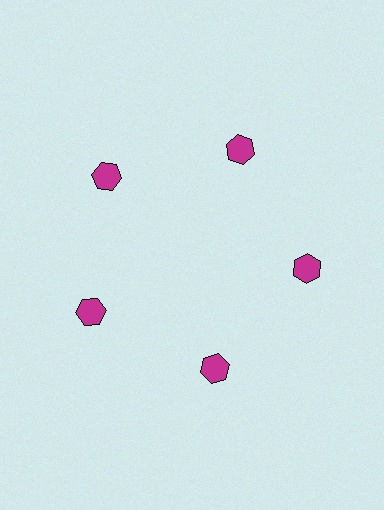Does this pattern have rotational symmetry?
Yes, this pattern has 5-fold rotational symmetry. It looks the same after rotating 72 degrees around the center.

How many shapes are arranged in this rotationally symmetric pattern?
There are 5 shapes, arranged in 5 groups of 1.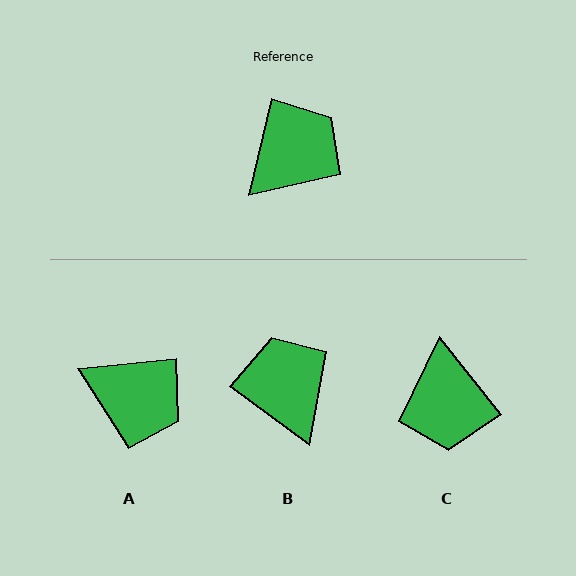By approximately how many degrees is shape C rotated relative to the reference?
Approximately 129 degrees clockwise.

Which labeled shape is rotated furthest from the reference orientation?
C, about 129 degrees away.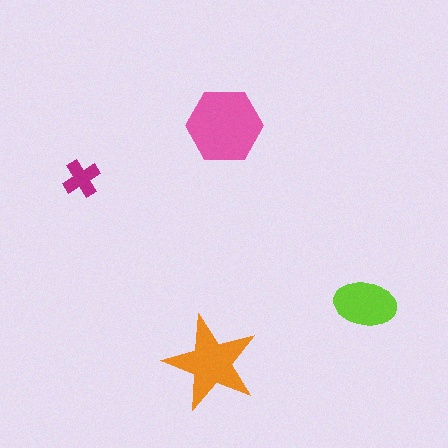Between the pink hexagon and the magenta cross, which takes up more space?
The pink hexagon.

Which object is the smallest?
The magenta cross.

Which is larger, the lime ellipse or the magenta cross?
The lime ellipse.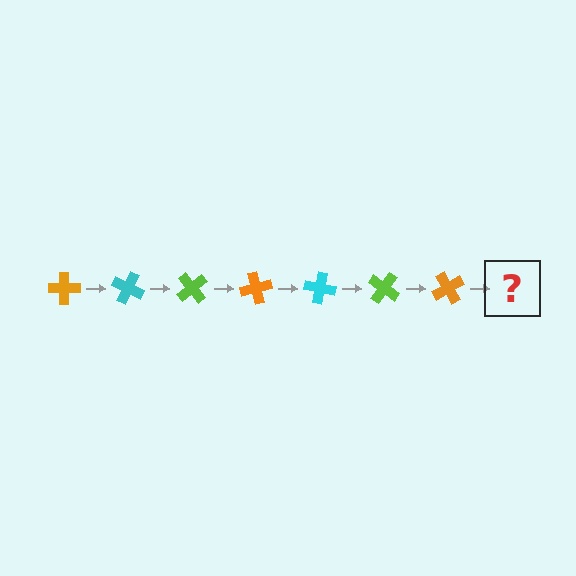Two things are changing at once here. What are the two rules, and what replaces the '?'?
The two rules are that it rotates 25 degrees each step and the color cycles through orange, cyan, and lime. The '?' should be a cyan cross, rotated 175 degrees from the start.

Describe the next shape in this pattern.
It should be a cyan cross, rotated 175 degrees from the start.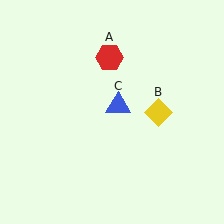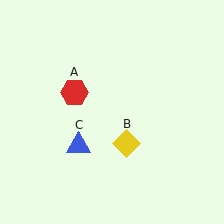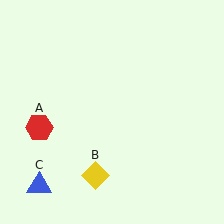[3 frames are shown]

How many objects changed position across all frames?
3 objects changed position: red hexagon (object A), yellow diamond (object B), blue triangle (object C).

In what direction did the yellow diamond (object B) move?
The yellow diamond (object B) moved down and to the left.